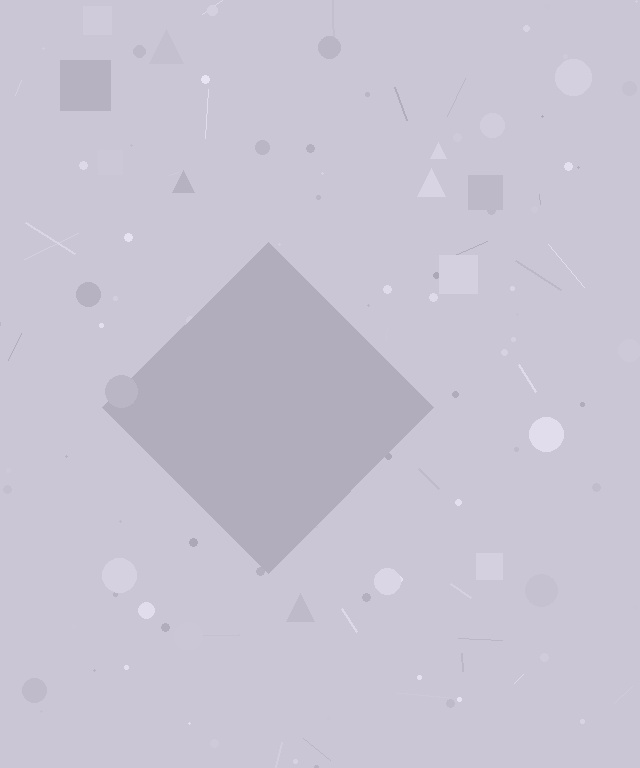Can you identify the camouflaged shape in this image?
The camouflaged shape is a diamond.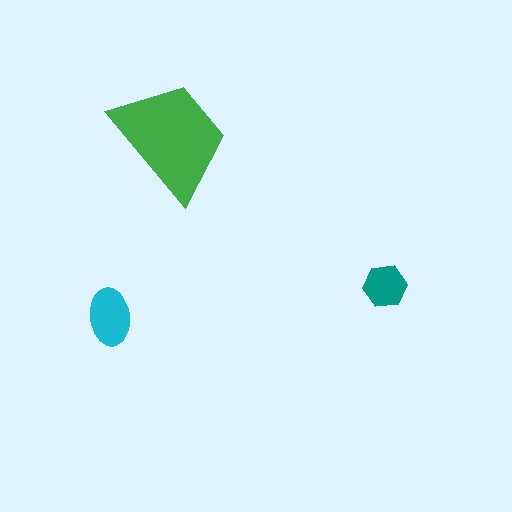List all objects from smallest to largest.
The teal hexagon, the cyan ellipse, the green trapezoid.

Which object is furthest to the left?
The cyan ellipse is leftmost.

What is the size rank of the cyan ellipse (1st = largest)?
2nd.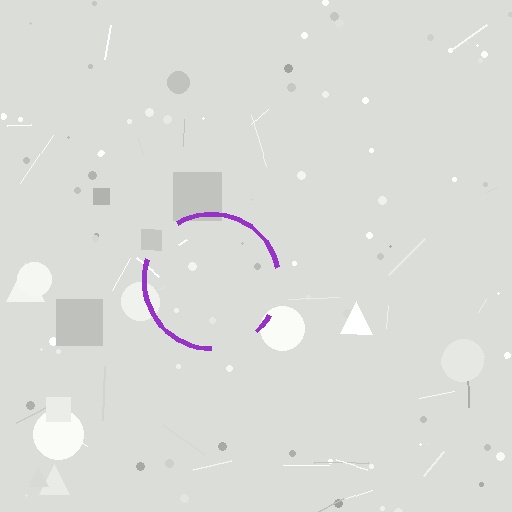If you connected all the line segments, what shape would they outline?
They would outline a circle.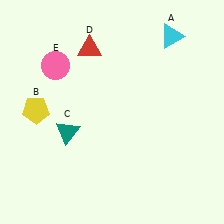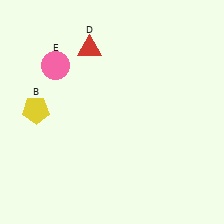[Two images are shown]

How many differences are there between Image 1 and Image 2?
There are 2 differences between the two images.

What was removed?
The cyan triangle (A), the teal triangle (C) were removed in Image 2.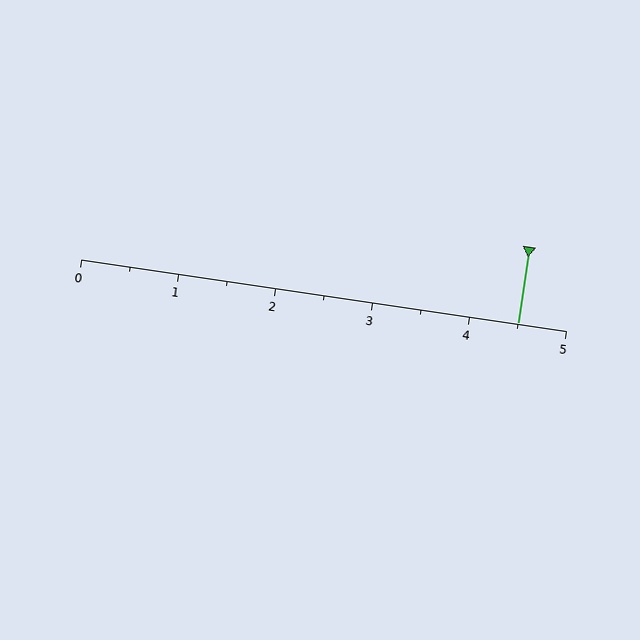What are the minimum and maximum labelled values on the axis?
The axis runs from 0 to 5.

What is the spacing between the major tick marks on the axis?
The major ticks are spaced 1 apart.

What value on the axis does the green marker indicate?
The marker indicates approximately 4.5.